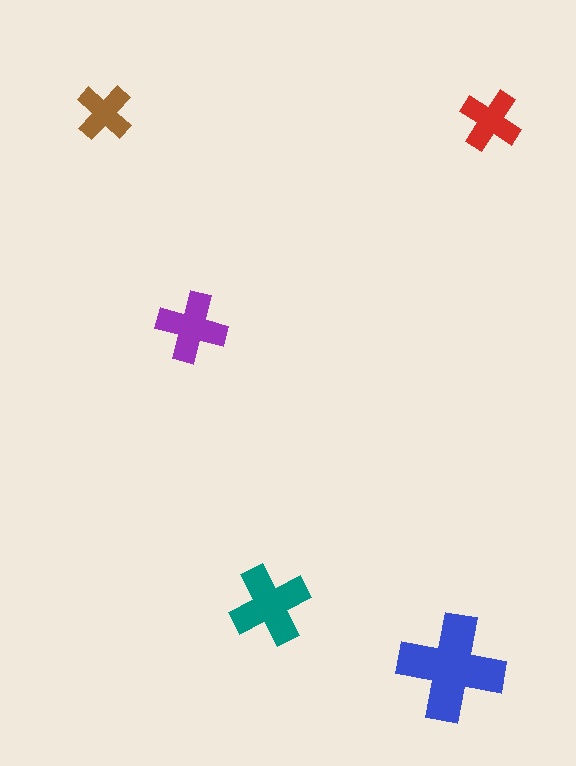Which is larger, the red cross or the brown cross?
The red one.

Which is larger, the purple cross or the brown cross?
The purple one.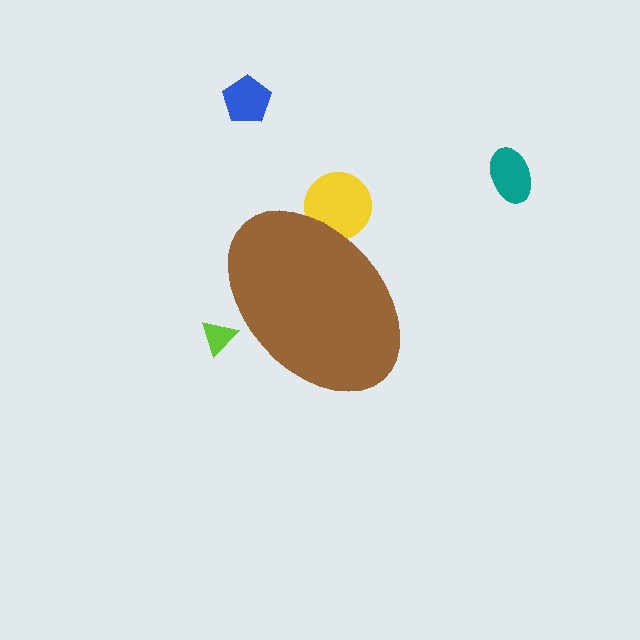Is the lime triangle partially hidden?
Yes, the lime triangle is partially hidden behind the brown ellipse.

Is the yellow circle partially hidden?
Yes, the yellow circle is partially hidden behind the brown ellipse.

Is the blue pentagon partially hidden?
No, the blue pentagon is fully visible.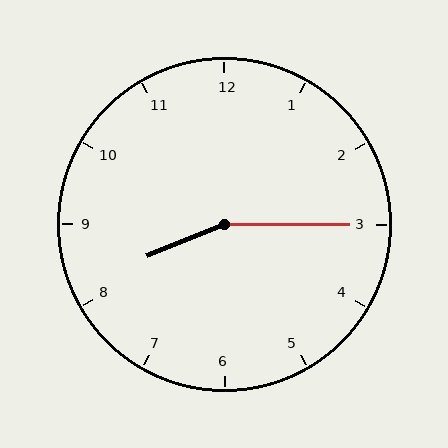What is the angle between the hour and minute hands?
Approximately 158 degrees.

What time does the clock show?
8:15.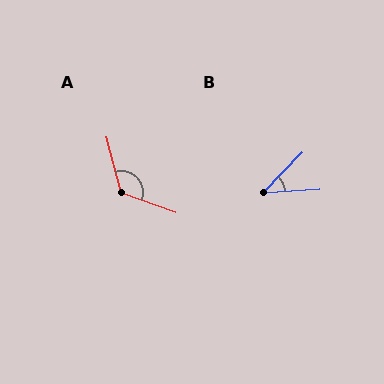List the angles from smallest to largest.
B (42°), A (124°).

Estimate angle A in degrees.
Approximately 124 degrees.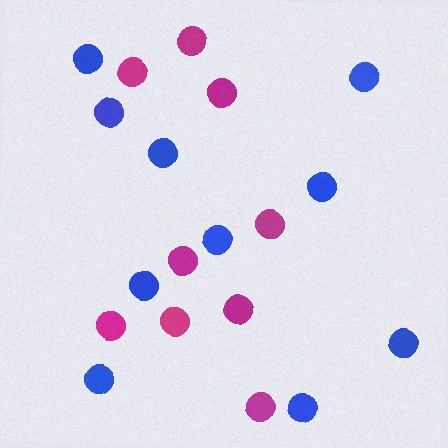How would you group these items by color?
There are 2 groups: one group of magenta circles (9) and one group of blue circles (10).